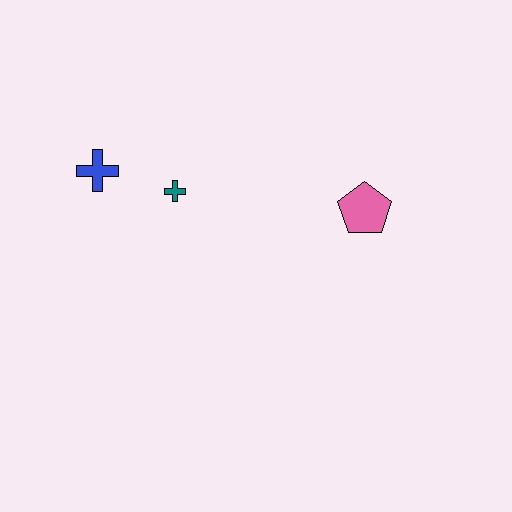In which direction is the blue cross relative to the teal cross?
The blue cross is to the left of the teal cross.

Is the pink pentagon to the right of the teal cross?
Yes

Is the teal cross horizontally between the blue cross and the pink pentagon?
Yes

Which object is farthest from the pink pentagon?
The blue cross is farthest from the pink pentagon.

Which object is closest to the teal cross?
The blue cross is closest to the teal cross.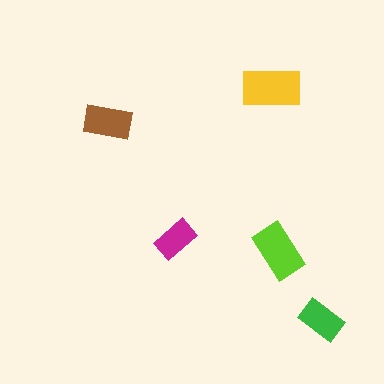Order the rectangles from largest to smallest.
the yellow one, the lime one, the brown one, the green one, the magenta one.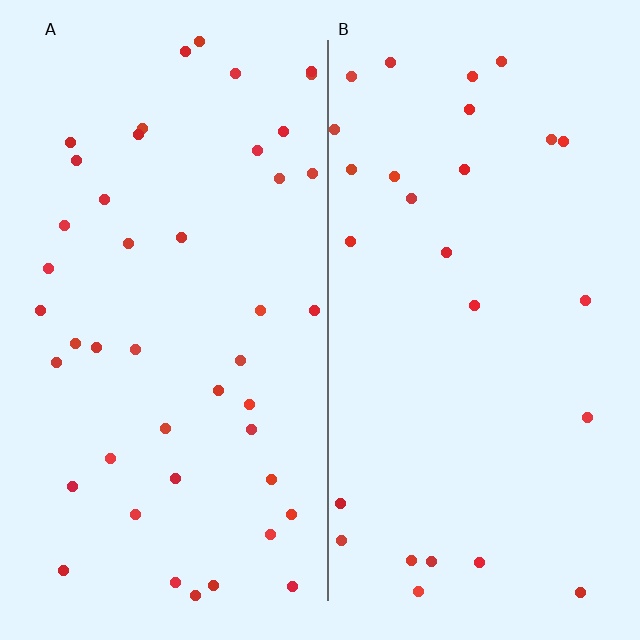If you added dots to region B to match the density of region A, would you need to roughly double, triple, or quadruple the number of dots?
Approximately double.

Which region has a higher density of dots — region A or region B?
A (the left).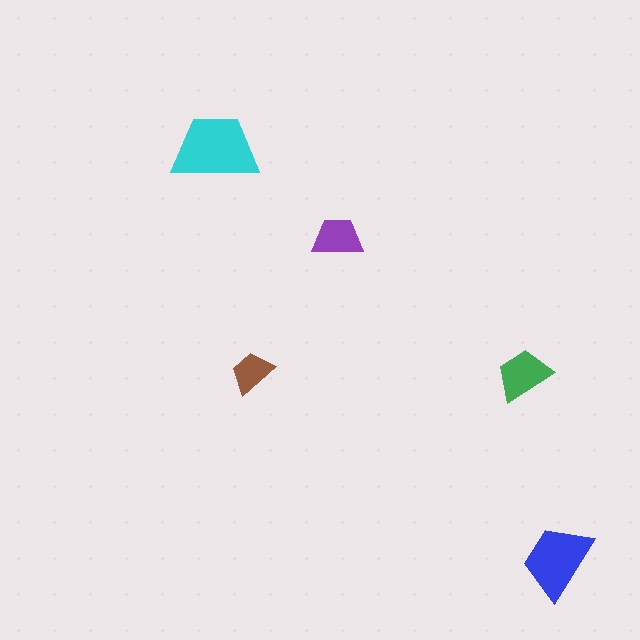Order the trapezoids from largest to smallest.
the cyan one, the blue one, the green one, the purple one, the brown one.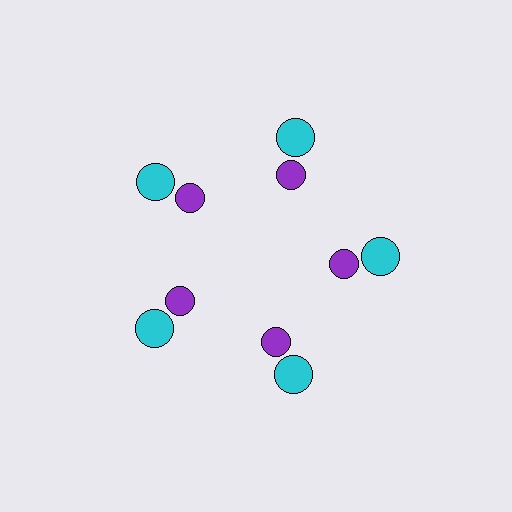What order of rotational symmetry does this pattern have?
This pattern has 5-fold rotational symmetry.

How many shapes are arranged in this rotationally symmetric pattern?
There are 10 shapes, arranged in 5 groups of 2.